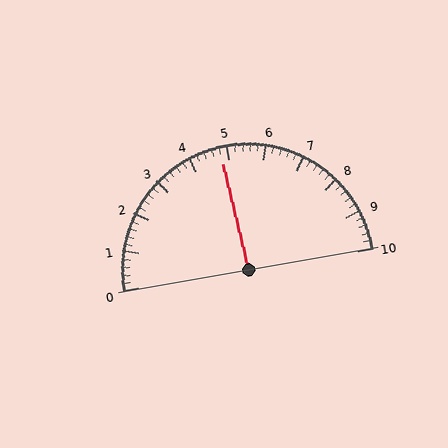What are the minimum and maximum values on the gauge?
The gauge ranges from 0 to 10.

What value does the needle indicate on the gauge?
The needle indicates approximately 4.8.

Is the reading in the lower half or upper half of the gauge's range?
The reading is in the lower half of the range (0 to 10).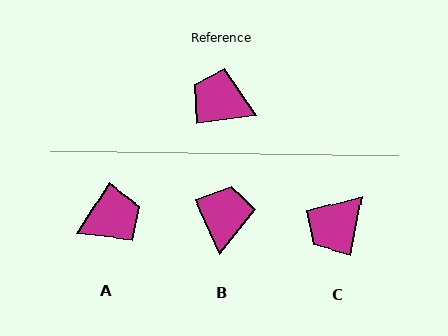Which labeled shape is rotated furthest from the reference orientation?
A, about 130 degrees away.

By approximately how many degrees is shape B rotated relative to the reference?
Approximately 73 degrees clockwise.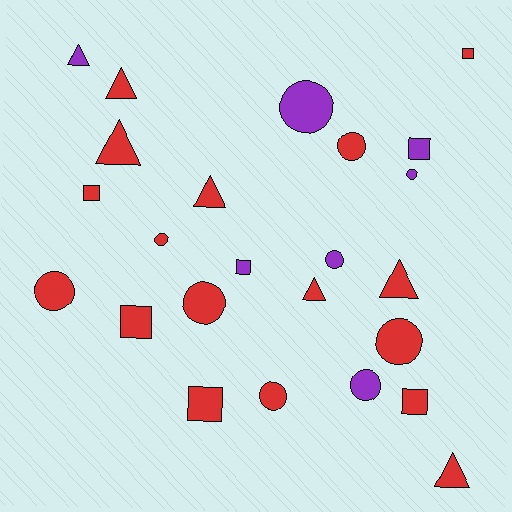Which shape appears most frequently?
Circle, with 10 objects.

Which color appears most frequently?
Red, with 17 objects.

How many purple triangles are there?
There is 1 purple triangle.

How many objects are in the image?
There are 24 objects.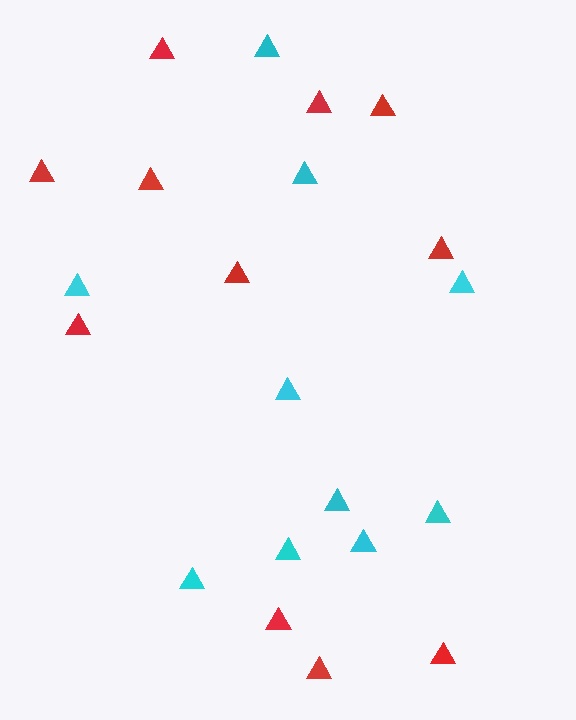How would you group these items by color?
There are 2 groups: one group of red triangles (11) and one group of cyan triangles (10).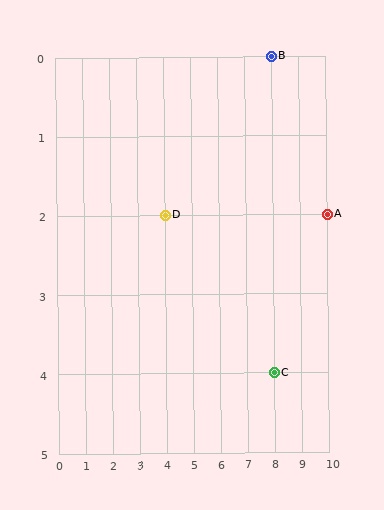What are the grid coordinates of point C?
Point C is at grid coordinates (8, 4).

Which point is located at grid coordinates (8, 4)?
Point C is at (8, 4).